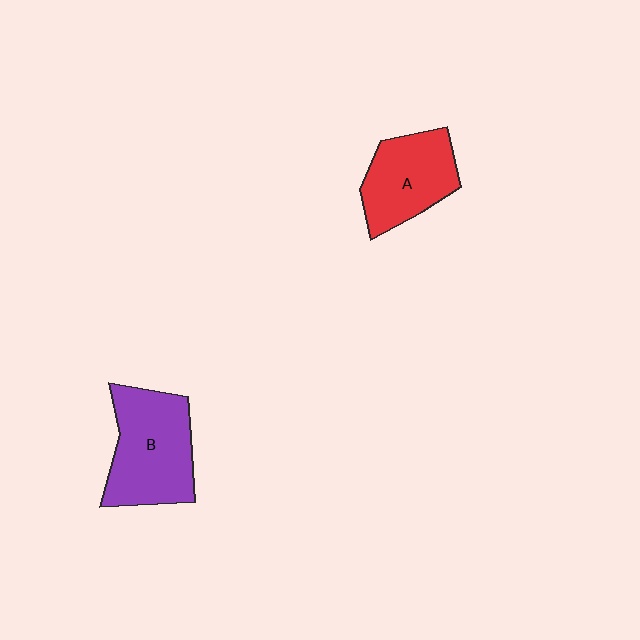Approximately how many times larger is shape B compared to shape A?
Approximately 1.3 times.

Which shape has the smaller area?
Shape A (red).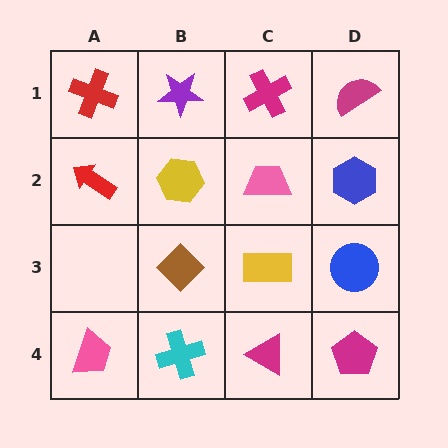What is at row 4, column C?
A magenta triangle.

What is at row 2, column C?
A pink trapezoid.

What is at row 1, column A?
A red cross.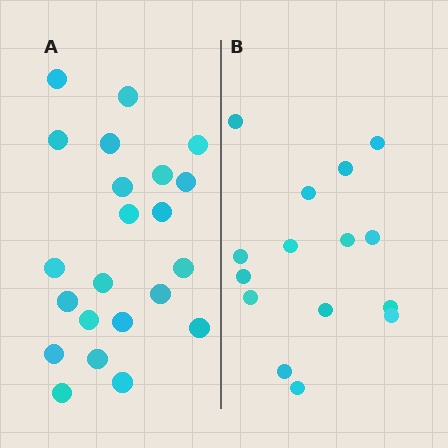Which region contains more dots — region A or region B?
Region A (the left region) has more dots.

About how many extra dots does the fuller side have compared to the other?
Region A has roughly 8 or so more dots than region B.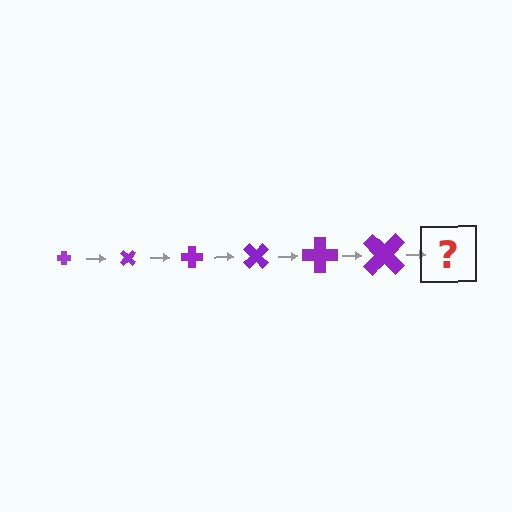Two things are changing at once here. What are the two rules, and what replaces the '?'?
The two rules are that the cross grows larger each step and it rotates 45 degrees each step. The '?' should be a cross, larger than the previous one and rotated 270 degrees from the start.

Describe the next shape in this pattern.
It should be a cross, larger than the previous one and rotated 270 degrees from the start.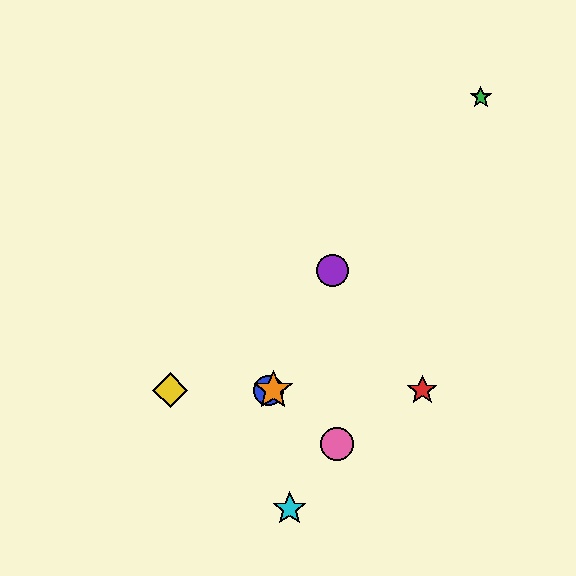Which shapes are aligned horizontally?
The red star, the blue circle, the yellow diamond, the orange star are aligned horizontally.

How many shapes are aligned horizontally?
4 shapes (the red star, the blue circle, the yellow diamond, the orange star) are aligned horizontally.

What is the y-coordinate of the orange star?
The orange star is at y≈390.